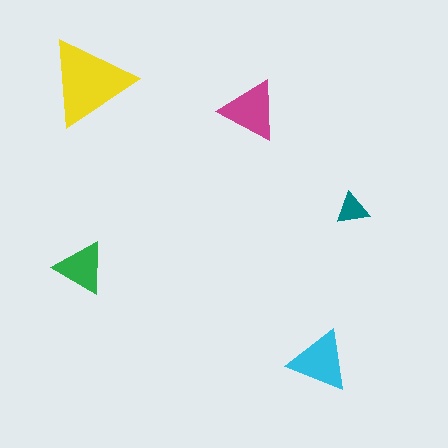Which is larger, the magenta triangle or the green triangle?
The magenta one.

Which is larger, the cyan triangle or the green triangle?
The cyan one.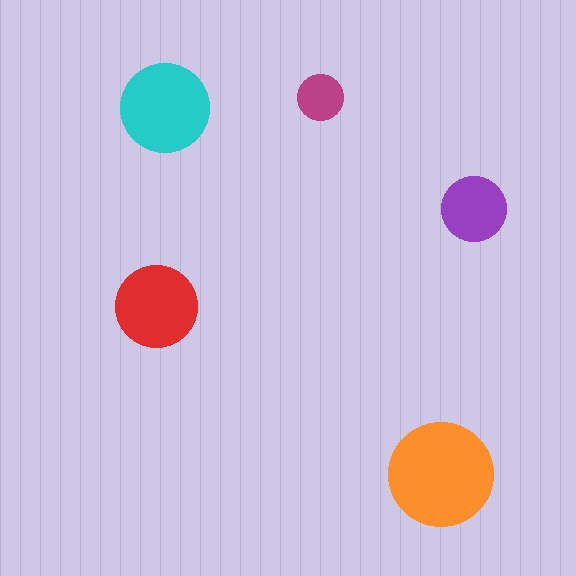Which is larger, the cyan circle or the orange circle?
The orange one.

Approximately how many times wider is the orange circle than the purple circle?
About 1.5 times wider.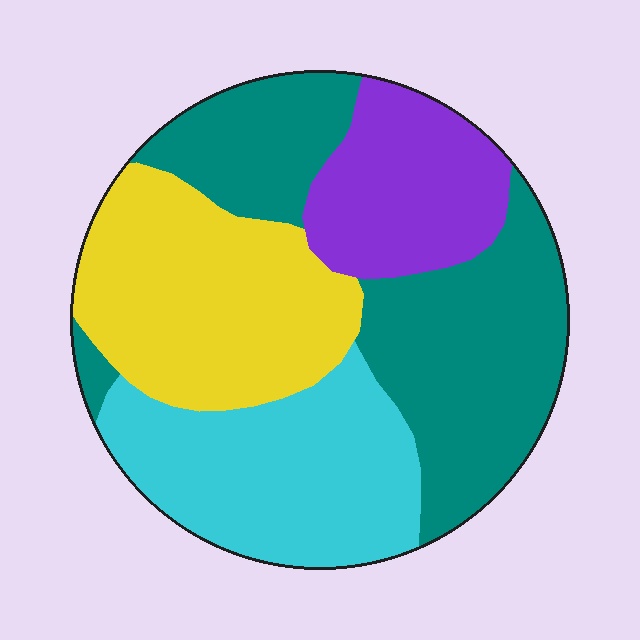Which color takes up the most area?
Teal, at roughly 35%.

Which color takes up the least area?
Purple, at roughly 15%.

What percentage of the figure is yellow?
Yellow takes up between a quarter and a half of the figure.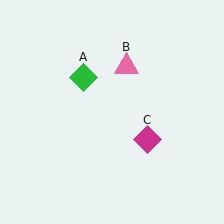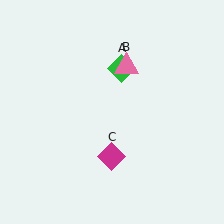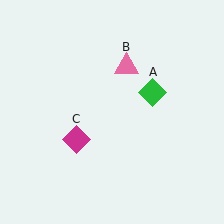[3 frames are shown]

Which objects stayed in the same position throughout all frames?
Pink triangle (object B) remained stationary.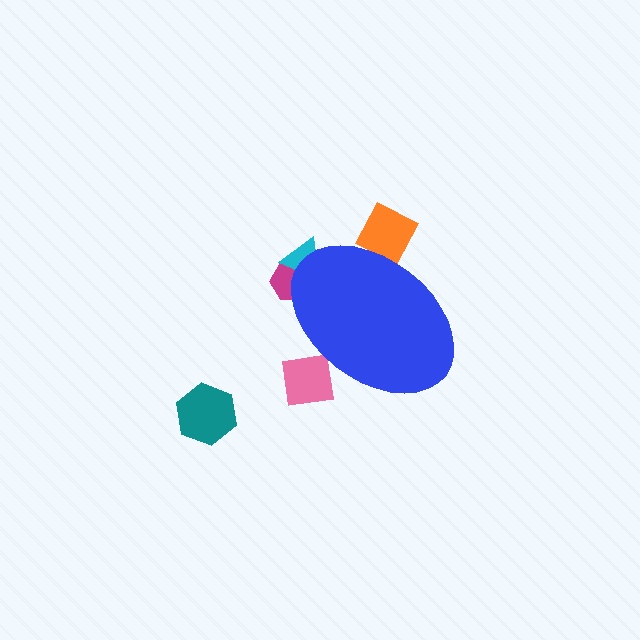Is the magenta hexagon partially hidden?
Yes, the magenta hexagon is partially hidden behind the blue ellipse.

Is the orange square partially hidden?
Yes, the orange square is partially hidden behind the blue ellipse.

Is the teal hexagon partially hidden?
No, the teal hexagon is fully visible.